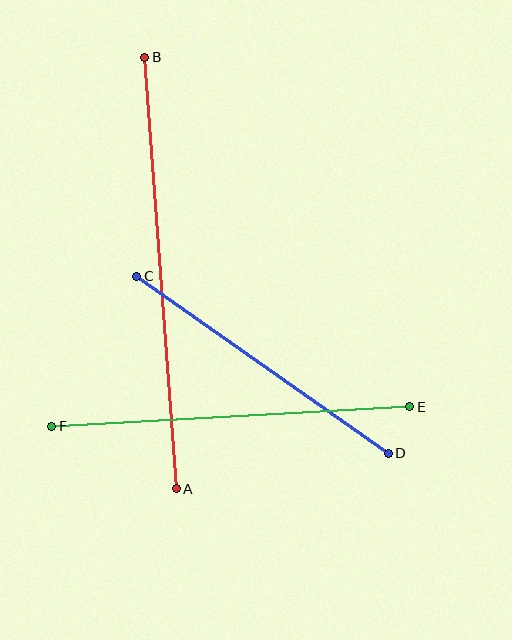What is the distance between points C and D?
The distance is approximately 307 pixels.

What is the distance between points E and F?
The distance is approximately 358 pixels.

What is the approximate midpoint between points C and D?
The midpoint is at approximately (263, 365) pixels.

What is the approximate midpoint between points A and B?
The midpoint is at approximately (160, 273) pixels.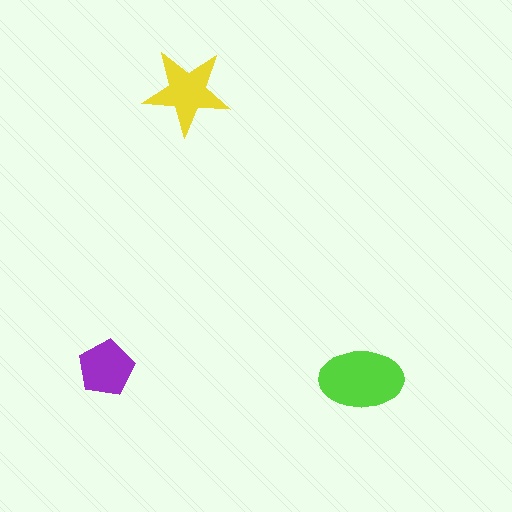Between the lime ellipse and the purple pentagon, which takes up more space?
The lime ellipse.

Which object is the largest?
The lime ellipse.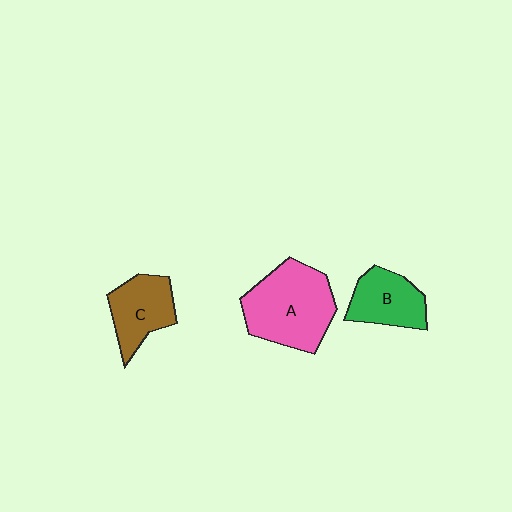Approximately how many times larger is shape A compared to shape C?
Approximately 1.6 times.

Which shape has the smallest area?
Shape B (green).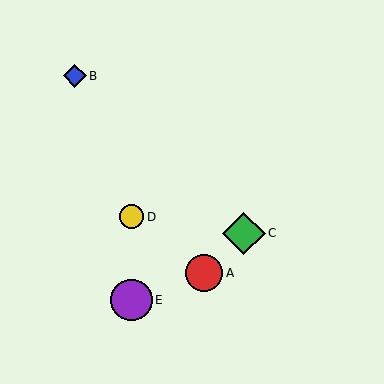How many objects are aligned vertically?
2 objects (D, E) are aligned vertically.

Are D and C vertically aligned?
No, D is at x≈131 and C is at x≈244.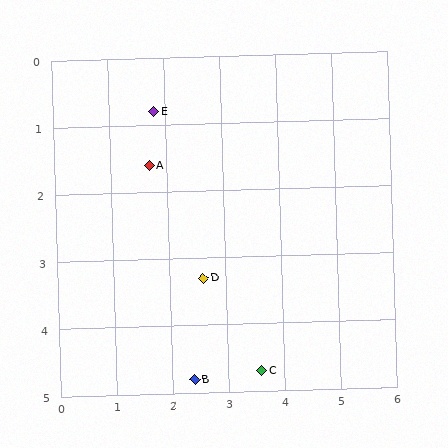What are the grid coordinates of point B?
Point B is at approximately (2.4, 4.8).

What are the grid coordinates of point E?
Point E is at approximately (1.8, 0.8).